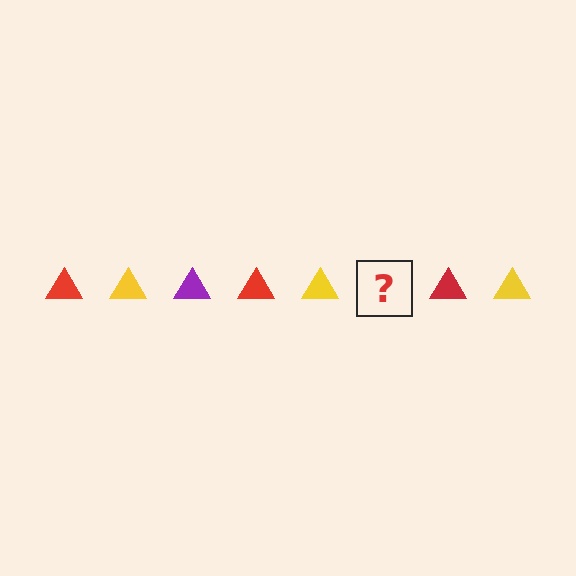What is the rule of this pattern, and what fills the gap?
The rule is that the pattern cycles through red, yellow, purple triangles. The gap should be filled with a purple triangle.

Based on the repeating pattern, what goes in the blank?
The blank should be a purple triangle.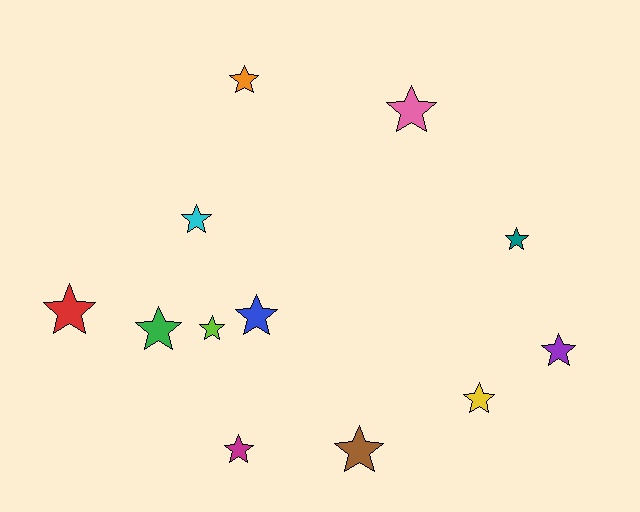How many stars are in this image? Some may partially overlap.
There are 12 stars.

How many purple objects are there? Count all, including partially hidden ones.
There is 1 purple object.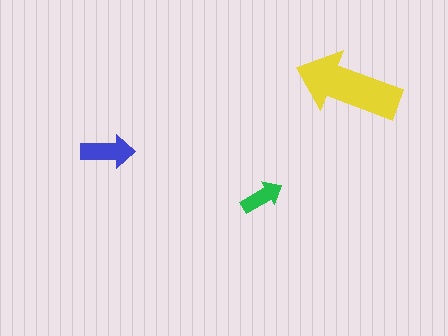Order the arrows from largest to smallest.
the yellow one, the blue one, the green one.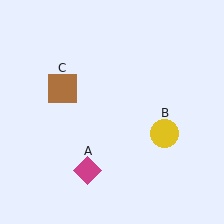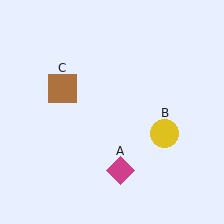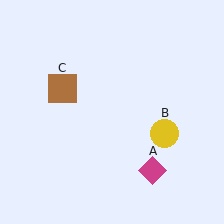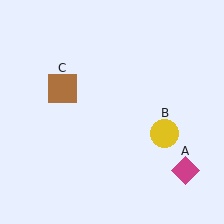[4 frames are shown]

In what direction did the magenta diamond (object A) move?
The magenta diamond (object A) moved right.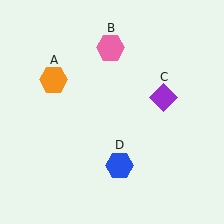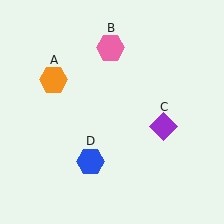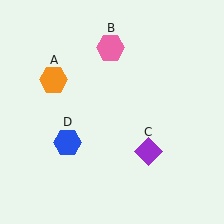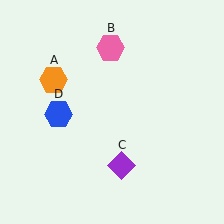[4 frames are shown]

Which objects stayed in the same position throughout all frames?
Orange hexagon (object A) and pink hexagon (object B) remained stationary.